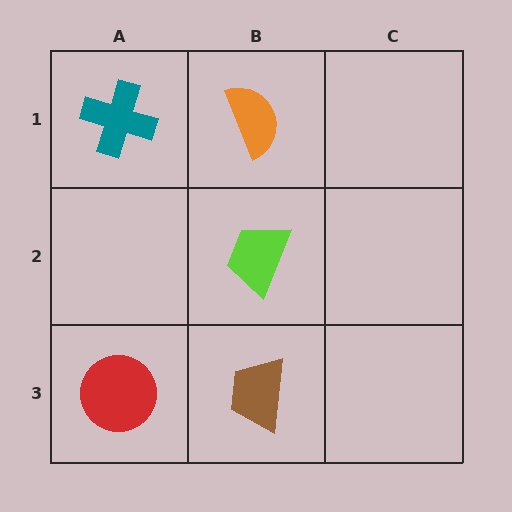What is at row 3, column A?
A red circle.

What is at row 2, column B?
A lime trapezoid.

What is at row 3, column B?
A brown trapezoid.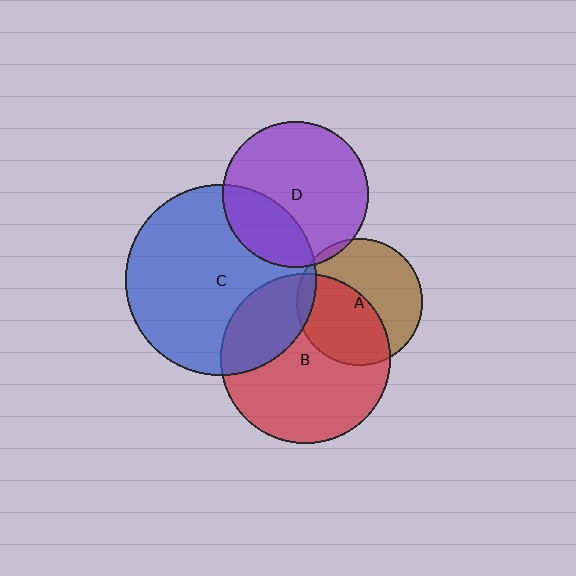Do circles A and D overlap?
Yes.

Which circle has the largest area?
Circle C (blue).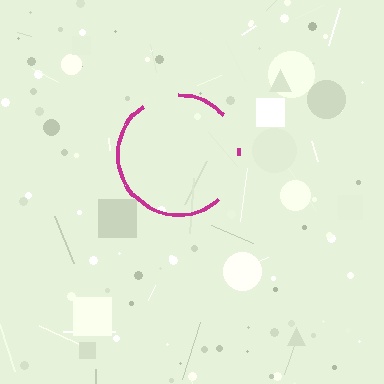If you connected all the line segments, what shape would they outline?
They would outline a circle.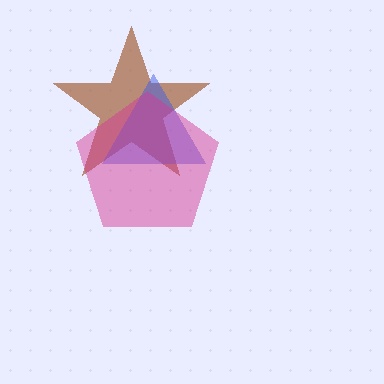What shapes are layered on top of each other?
The layered shapes are: a brown star, a blue triangle, a magenta pentagon.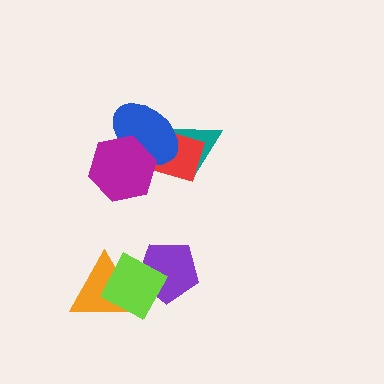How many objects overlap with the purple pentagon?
2 objects overlap with the purple pentagon.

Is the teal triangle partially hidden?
Yes, it is partially covered by another shape.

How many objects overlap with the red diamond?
2 objects overlap with the red diamond.